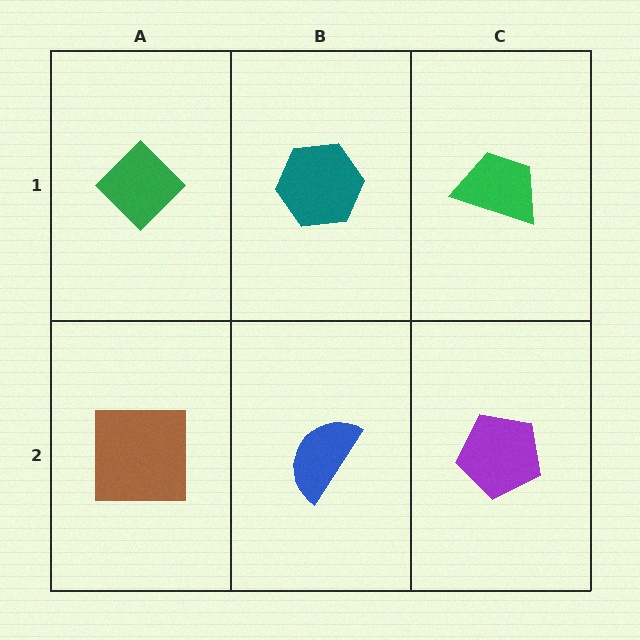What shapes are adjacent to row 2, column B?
A teal hexagon (row 1, column B), a brown square (row 2, column A), a purple pentagon (row 2, column C).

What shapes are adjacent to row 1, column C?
A purple pentagon (row 2, column C), a teal hexagon (row 1, column B).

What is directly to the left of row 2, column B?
A brown square.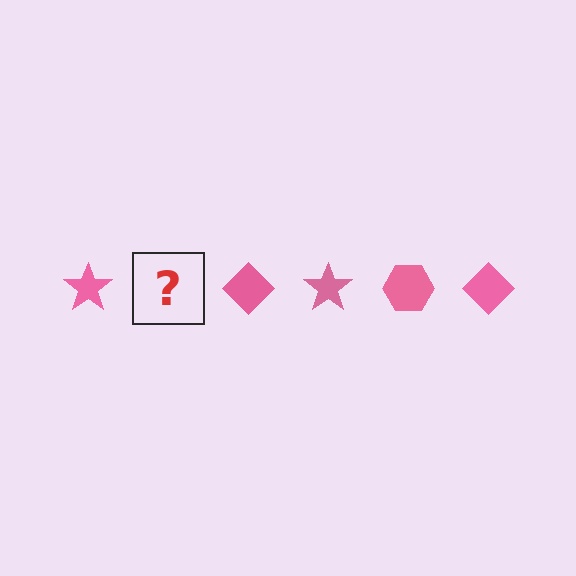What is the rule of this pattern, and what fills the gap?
The rule is that the pattern cycles through star, hexagon, diamond shapes in pink. The gap should be filled with a pink hexagon.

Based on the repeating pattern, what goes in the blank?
The blank should be a pink hexagon.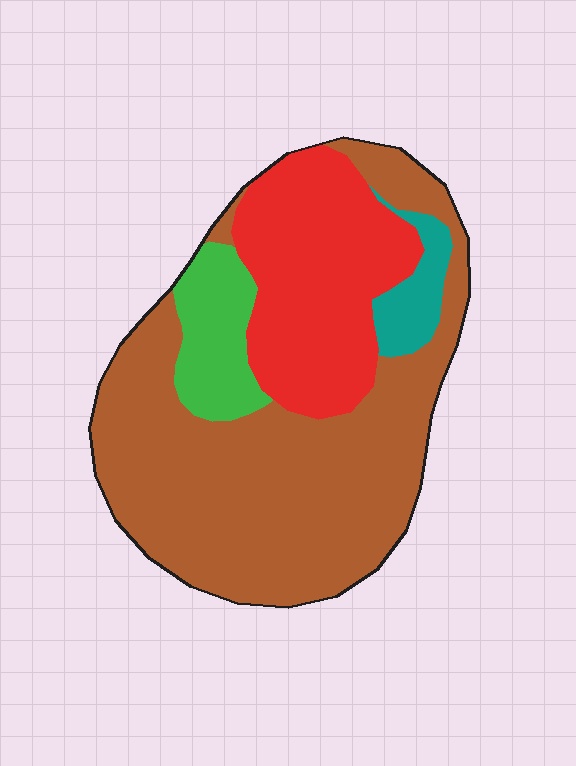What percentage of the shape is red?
Red covers around 25% of the shape.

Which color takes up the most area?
Brown, at roughly 60%.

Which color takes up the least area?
Teal, at roughly 5%.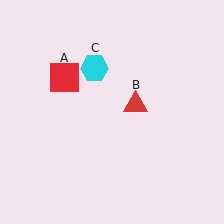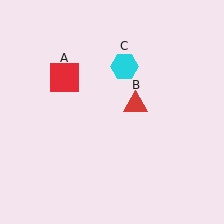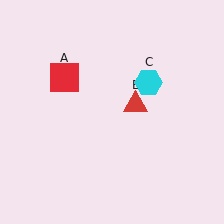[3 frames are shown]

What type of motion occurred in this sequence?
The cyan hexagon (object C) rotated clockwise around the center of the scene.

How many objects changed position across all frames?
1 object changed position: cyan hexagon (object C).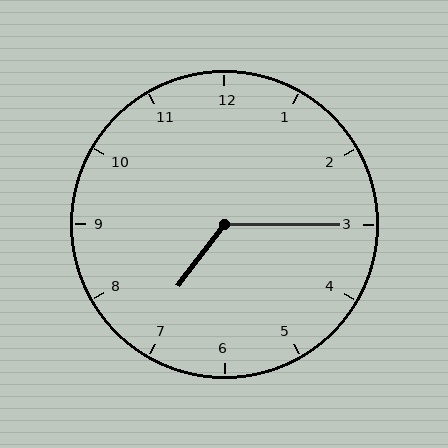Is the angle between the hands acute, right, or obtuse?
It is obtuse.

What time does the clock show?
7:15.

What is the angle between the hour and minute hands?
Approximately 128 degrees.